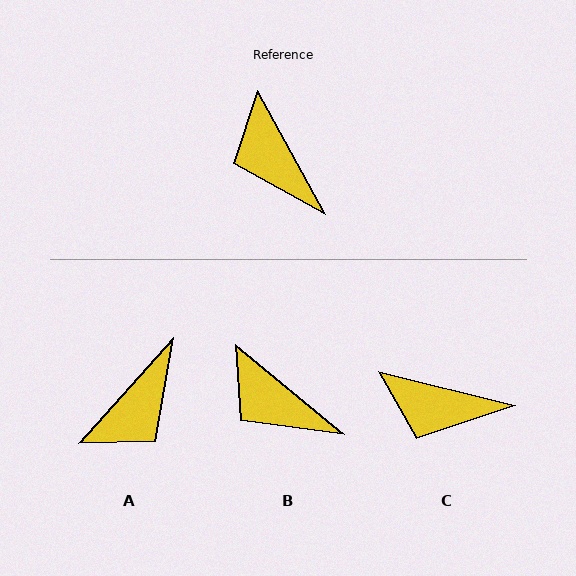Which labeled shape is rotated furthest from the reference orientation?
A, about 109 degrees away.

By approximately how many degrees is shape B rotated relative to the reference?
Approximately 21 degrees counter-clockwise.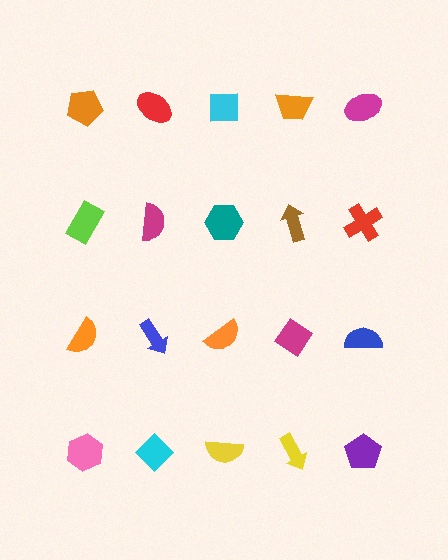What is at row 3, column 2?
A blue arrow.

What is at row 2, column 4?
A brown arrow.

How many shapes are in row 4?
5 shapes.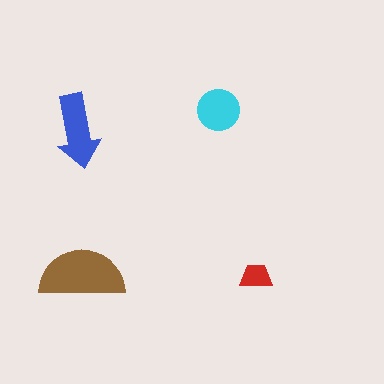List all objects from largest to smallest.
The brown semicircle, the blue arrow, the cyan circle, the red trapezoid.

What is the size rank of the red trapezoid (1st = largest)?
4th.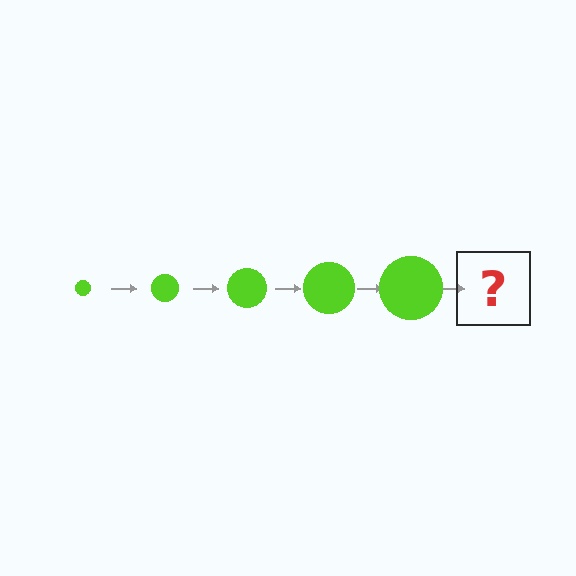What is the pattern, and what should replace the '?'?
The pattern is that the circle gets progressively larger each step. The '?' should be a lime circle, larger than the previous one.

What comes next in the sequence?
The next element should be a lime circle, larger than the previous one.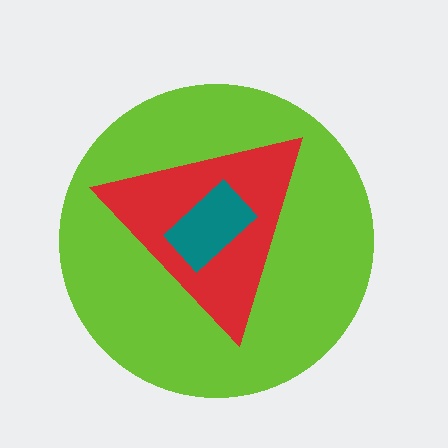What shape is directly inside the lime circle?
The red triangle.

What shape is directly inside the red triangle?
The teal rectangle.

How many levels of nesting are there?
3.